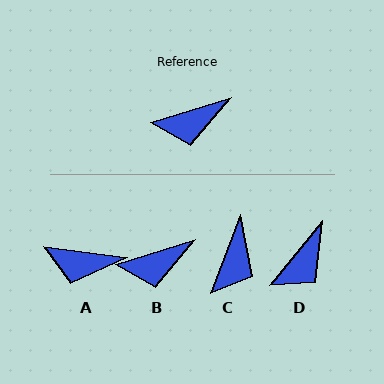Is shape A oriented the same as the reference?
No, it is off by about 24 degrees.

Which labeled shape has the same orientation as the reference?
B.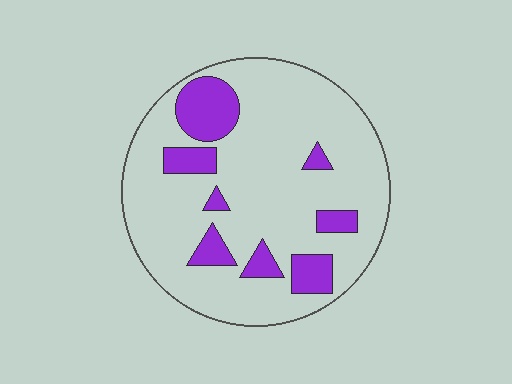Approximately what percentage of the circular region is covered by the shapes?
Approximately 20%.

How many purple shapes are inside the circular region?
8.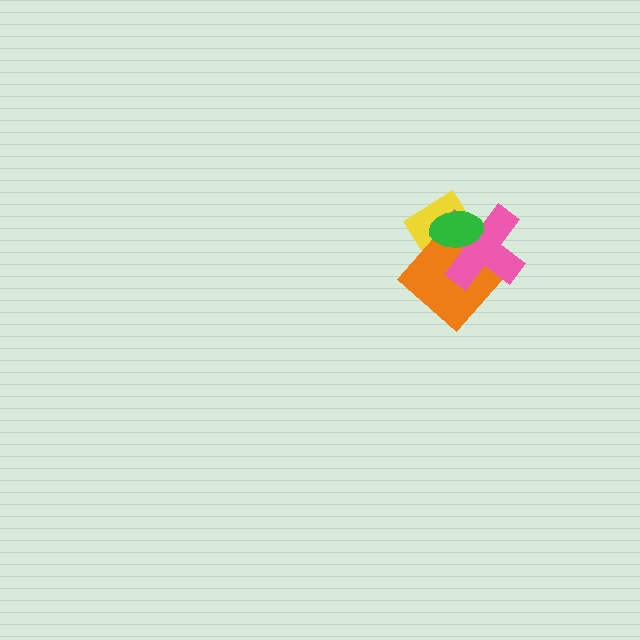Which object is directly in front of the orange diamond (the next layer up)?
The pink cross is directly in front of the orange diamond.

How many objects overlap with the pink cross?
3 objects overlap with the pink cross.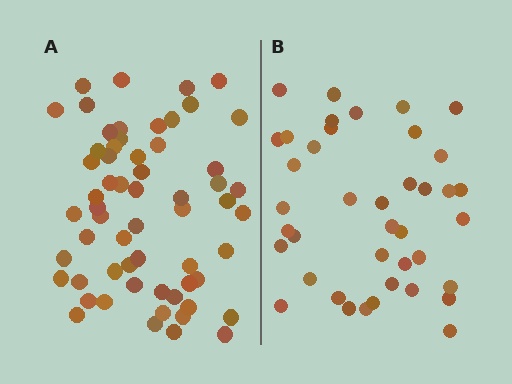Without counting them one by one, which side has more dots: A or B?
Region A (the left region) has more dots.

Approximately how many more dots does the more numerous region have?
Region A has approximately 20 more dots than region B.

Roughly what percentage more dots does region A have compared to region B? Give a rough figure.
About 50% more.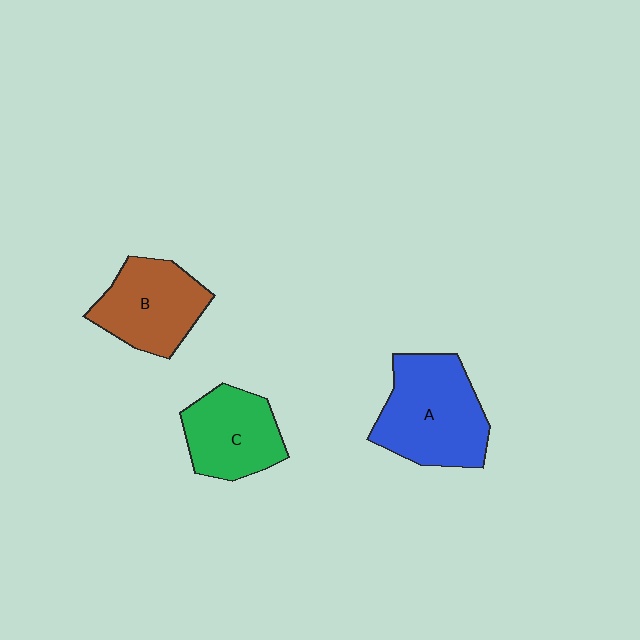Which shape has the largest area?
Shape A (blue).